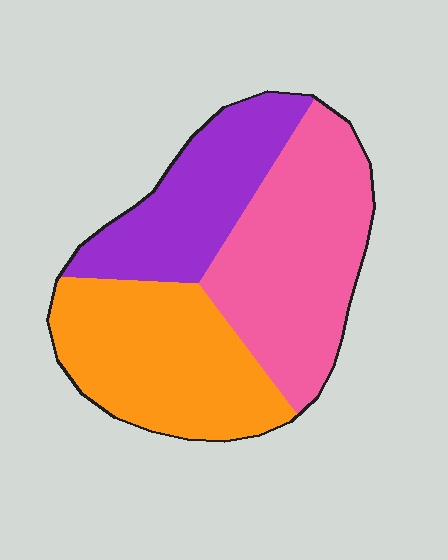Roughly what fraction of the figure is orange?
Orange takes up about one third (1/3) of the figure.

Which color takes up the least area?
Purple, at roughly 25%.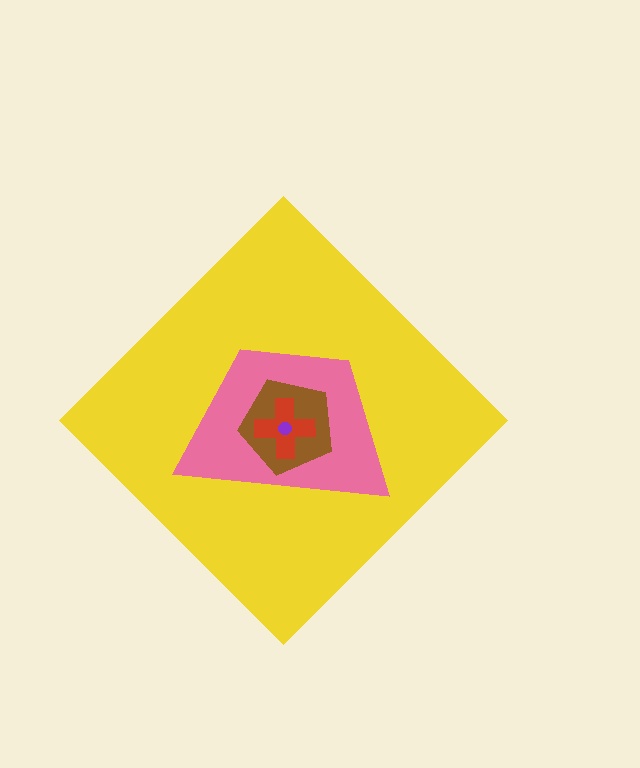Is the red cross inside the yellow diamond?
Yes.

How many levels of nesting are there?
5.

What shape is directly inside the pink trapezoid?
The brown pentagon.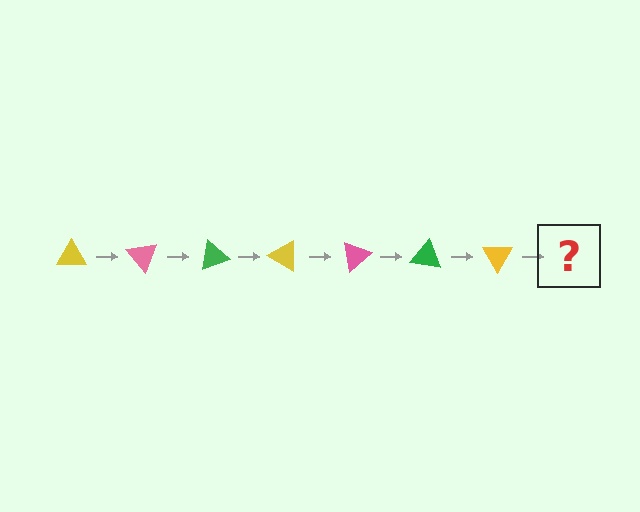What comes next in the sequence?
The next element should be a pink triangle, rotated 350 degrees from the start.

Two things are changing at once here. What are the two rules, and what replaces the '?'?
The two rules are that it rotates 50 degrees each step and the color cycles through yellow, pink, and green. The '?' should be a pink triangle, rotated 350 degrees from the start.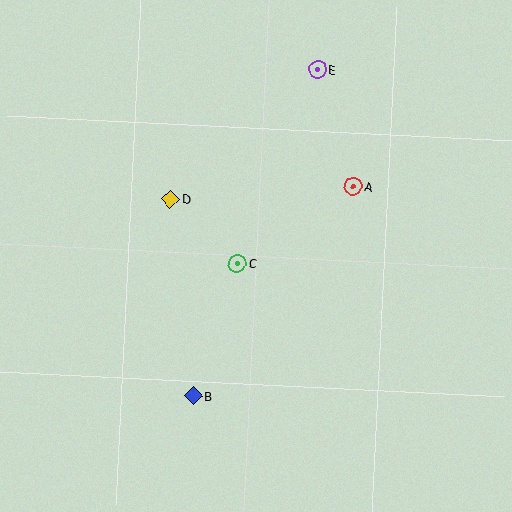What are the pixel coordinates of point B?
Point B is at (193, 396).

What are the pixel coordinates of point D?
Point D is at (170, 199).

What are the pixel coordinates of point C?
Point C is at (237, 263).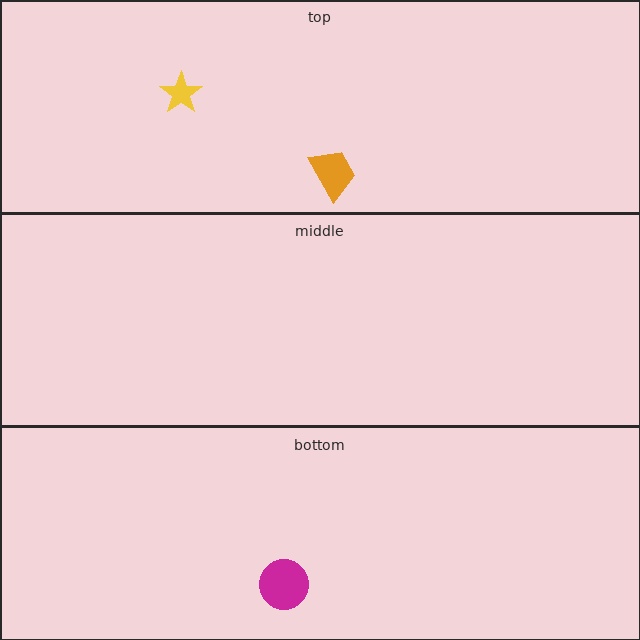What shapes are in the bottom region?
The magenta circle.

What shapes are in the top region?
The orange trapezoid, the yellow star.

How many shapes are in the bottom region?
1.